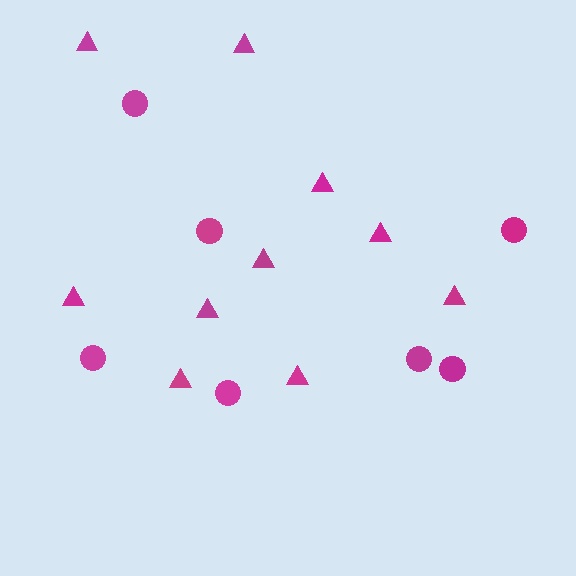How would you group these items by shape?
There are 2 groups: one group of circles (7) and one group of triangles (10).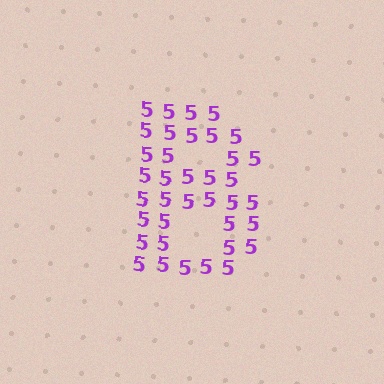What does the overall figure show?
The overall figure shows the letter B.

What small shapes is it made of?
It is made of small digit 5's.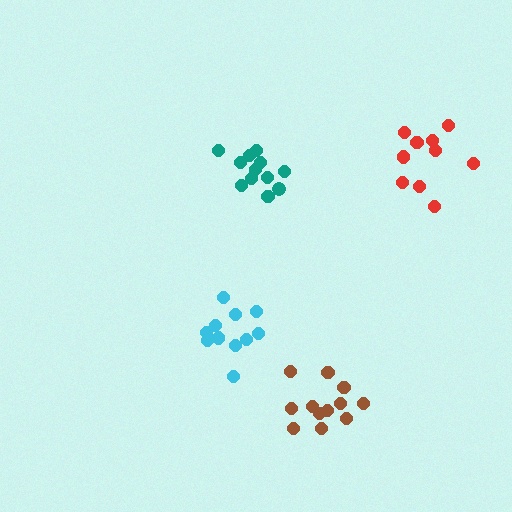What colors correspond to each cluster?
The clusters are colored: red, teal, brown, cyan.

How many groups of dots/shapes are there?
There are 4 groups.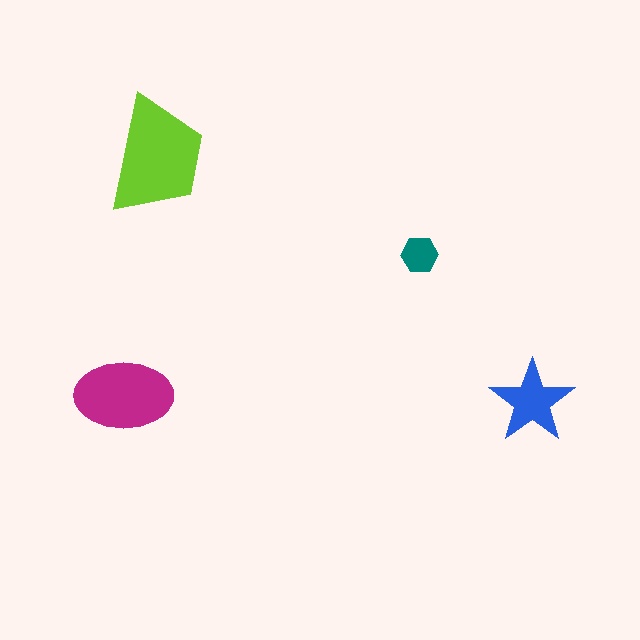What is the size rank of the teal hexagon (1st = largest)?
4th.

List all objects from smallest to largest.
The teal hexagon, the blue star, the magenta ellipse, the lime trapezoid.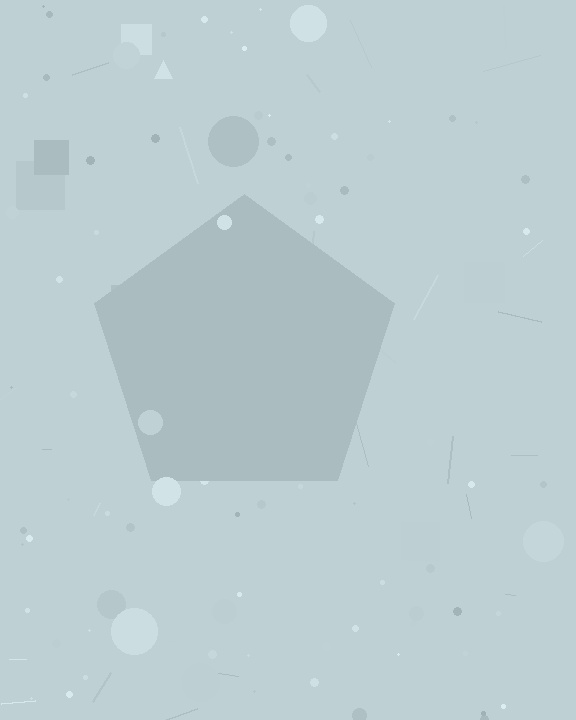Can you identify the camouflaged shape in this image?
The camouflaged shape is a pentagon.